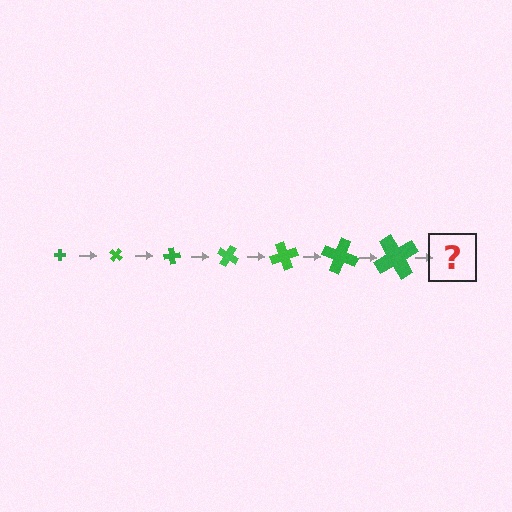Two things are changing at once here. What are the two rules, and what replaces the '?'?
The two rules are that the cross grows larger each step and it rotates 40 degrees each step. The '?' should be a cross, larger than the previous one and rotated 280 degrees from the start.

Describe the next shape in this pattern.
It should be a cross, larger than the previous one and rotated 280 degrees from the start.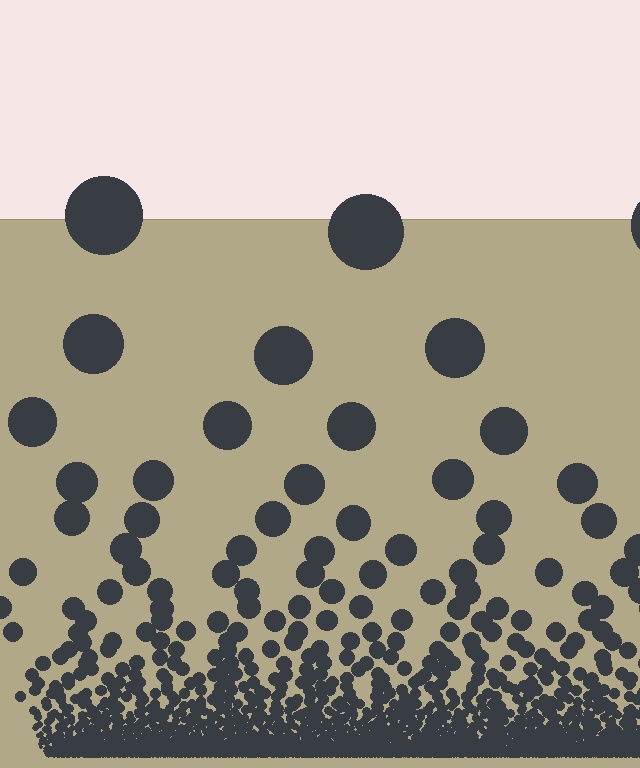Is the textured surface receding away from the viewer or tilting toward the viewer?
The surface appears to tilt toward the viewer. Texture elements get larger and sparser toward the top.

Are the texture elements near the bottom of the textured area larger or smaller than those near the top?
Smaller. The gradient is inverted — elements near the bottom are smaller and denser.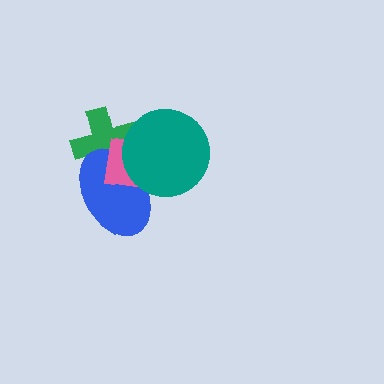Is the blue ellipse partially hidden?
Yes, it is partially covered by another shape.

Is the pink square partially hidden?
Yes, it is partially covered by another shape.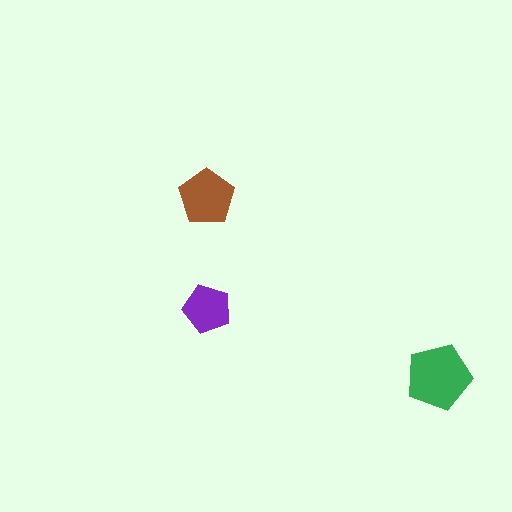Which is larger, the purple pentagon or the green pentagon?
The green one.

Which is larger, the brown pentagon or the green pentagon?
The green one.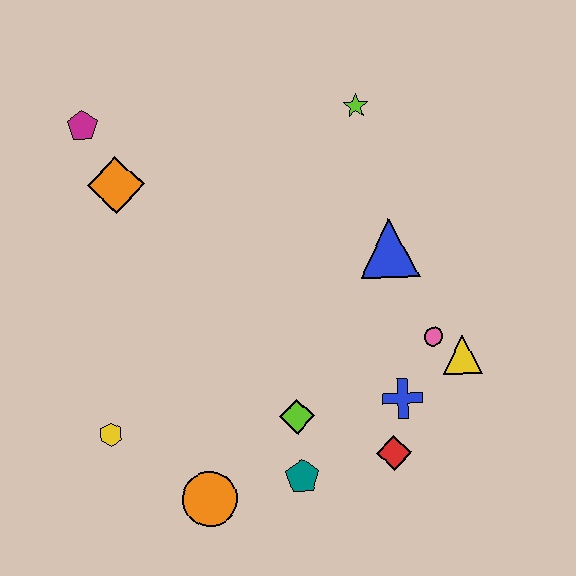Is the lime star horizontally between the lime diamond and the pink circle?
Yes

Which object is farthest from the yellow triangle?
The magenta pentagon is farthest from the yellow triangle.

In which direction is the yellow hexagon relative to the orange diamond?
The yellow hexagon is below the orange diamond.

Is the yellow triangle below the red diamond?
No